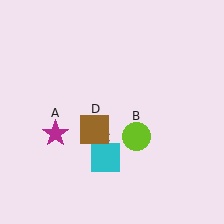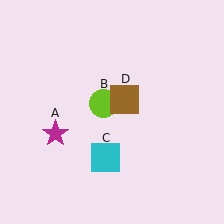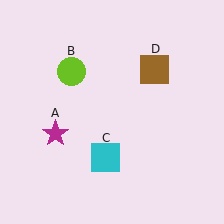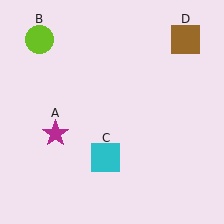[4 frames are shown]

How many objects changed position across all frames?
2 objects changed position: lime circle (object B), brown square (object D).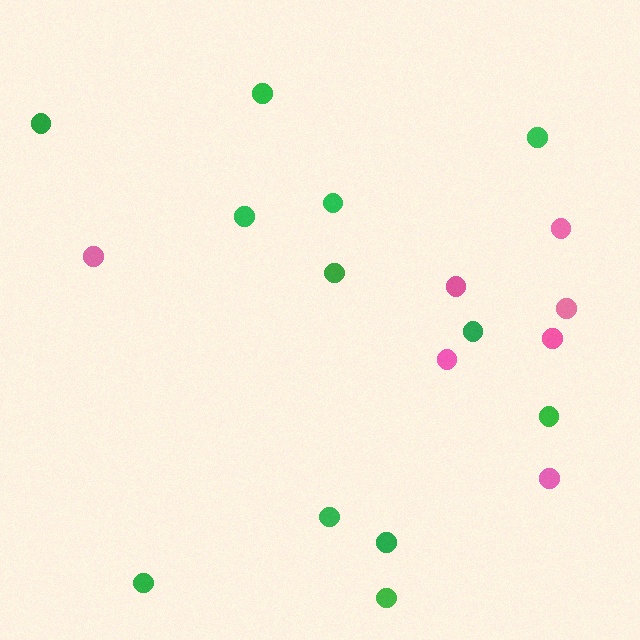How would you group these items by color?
There are 2 groups: one group of pink circles (7) and one group of green circles (12).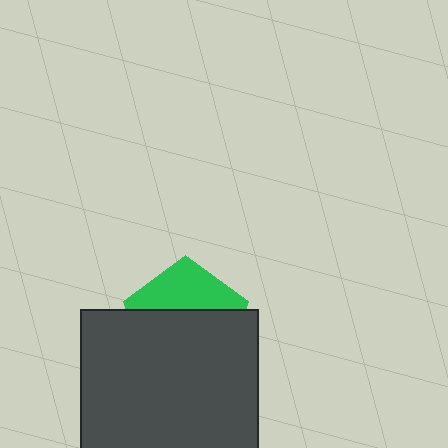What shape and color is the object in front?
The object in front is a dark gray square.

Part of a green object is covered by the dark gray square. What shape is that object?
It is a pentagon.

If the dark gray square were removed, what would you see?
You would see the complete green pentagon.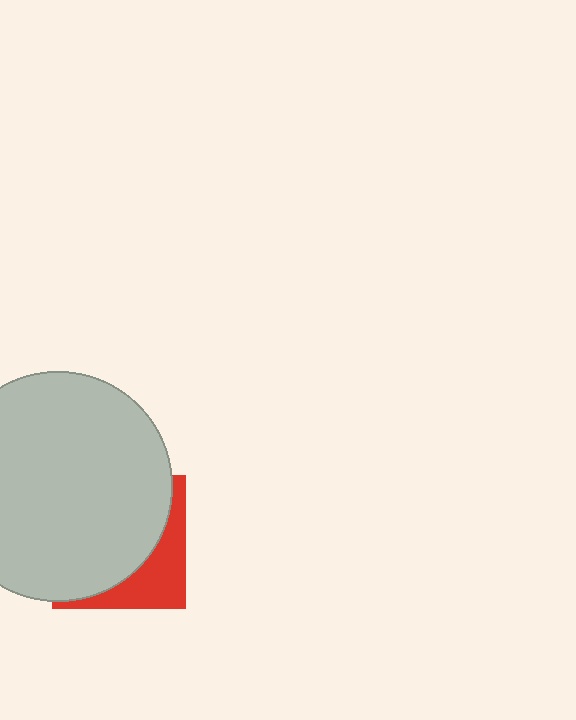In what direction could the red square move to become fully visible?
The red square could move toward the lower-right. That would shift it out from behind the light gray circle entirely.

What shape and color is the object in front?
The object in front is a light gray circle.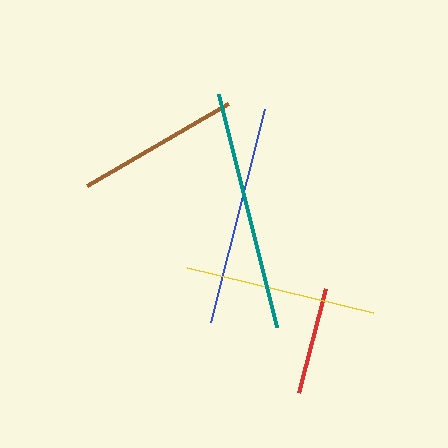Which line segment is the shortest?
The red line is the shortest at approximately 107 pixels.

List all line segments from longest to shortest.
From longest to shortest: teal, blue, yellow, brown, red.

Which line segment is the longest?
The teal line is the longest at approximately 240 pixels.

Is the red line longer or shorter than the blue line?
The blue line is longer than the red line.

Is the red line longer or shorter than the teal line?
The teal line is longer than the red line.